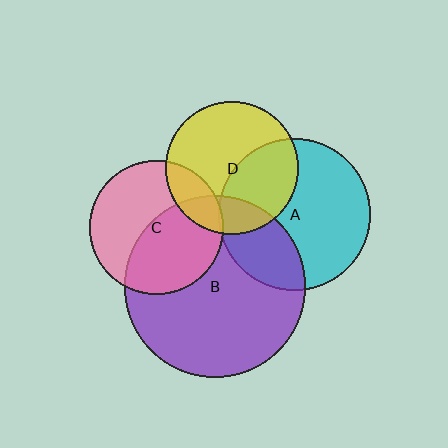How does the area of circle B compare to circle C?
Approximately 1.8 times.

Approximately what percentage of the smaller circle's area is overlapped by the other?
Approximately 30%.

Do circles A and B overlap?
Yes.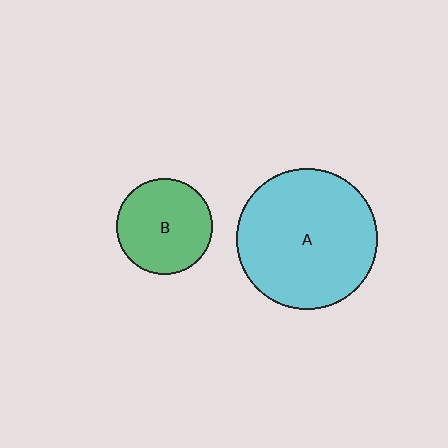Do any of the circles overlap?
No, none of the circles overlap.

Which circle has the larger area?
Circle A (cyan).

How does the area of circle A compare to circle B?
Approximately 2.2 times.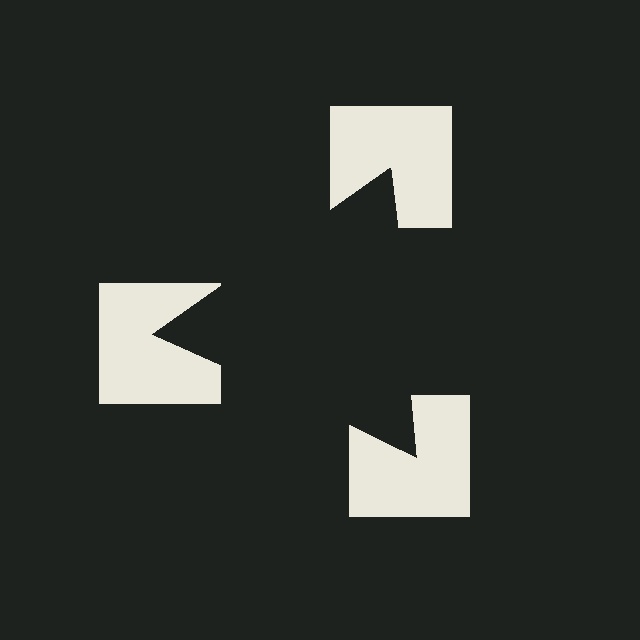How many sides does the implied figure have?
3 sides.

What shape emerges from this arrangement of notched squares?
An illusory triangle — its edges are inferred from the aligned wedge cuts in the notched squares, not physically drawn.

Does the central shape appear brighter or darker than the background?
It typically appears slightly darker than the background, even though no actual brightness change is drawn.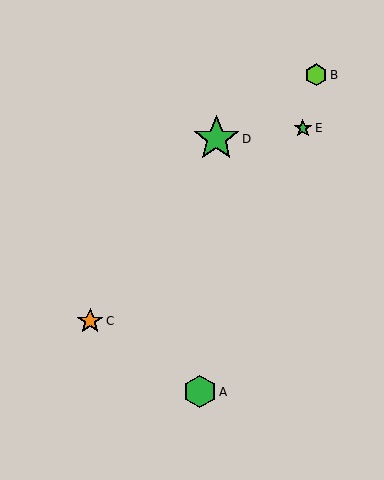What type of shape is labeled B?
Shape B is a lime hexagon.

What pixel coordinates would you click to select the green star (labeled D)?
Click at (216, 139) to select the green star D.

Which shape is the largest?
The green star (labeled D) is the largest.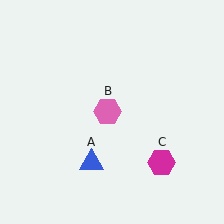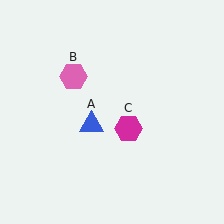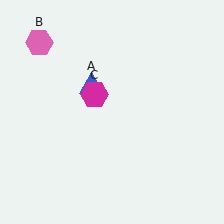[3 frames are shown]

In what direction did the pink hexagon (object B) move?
The pink hexagon (object B) moved up and to the left.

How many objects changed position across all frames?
3 objects changed position: blue triangle (object A), pink hexagon (object B), magenta hexagon (object C).